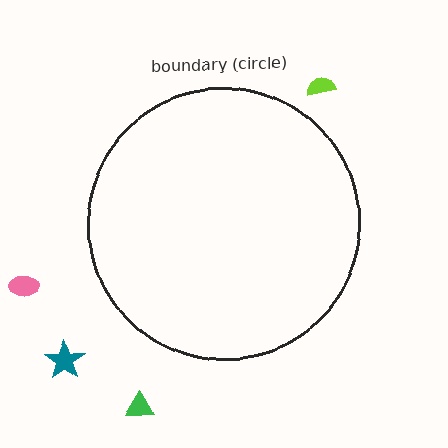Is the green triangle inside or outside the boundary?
Outside.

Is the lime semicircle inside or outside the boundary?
Outside.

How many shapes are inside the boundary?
0 inside, 4 outside.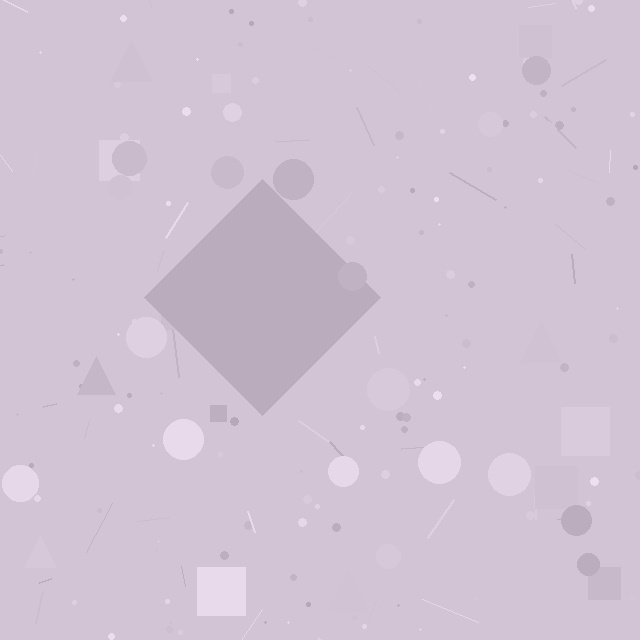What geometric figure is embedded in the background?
A diamond is embedded in the background.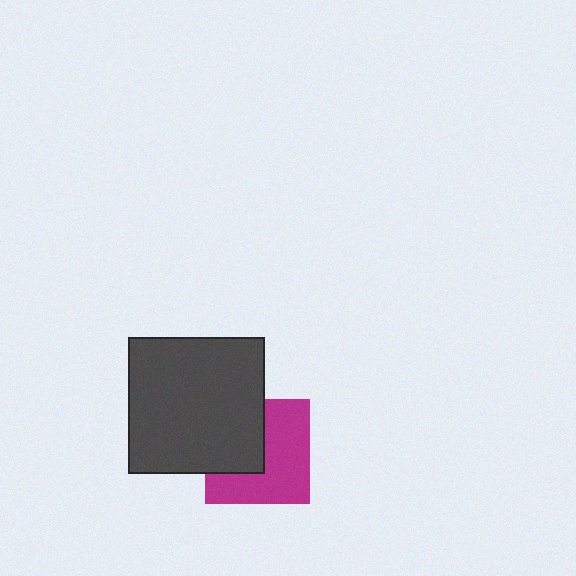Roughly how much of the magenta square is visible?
About half of it is visible (roughly 59%).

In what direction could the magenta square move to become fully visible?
The magenta square could move toward the lower-right. That would shift it out from behind the dark gray square entirely.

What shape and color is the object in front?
The object in front is a dark gray square.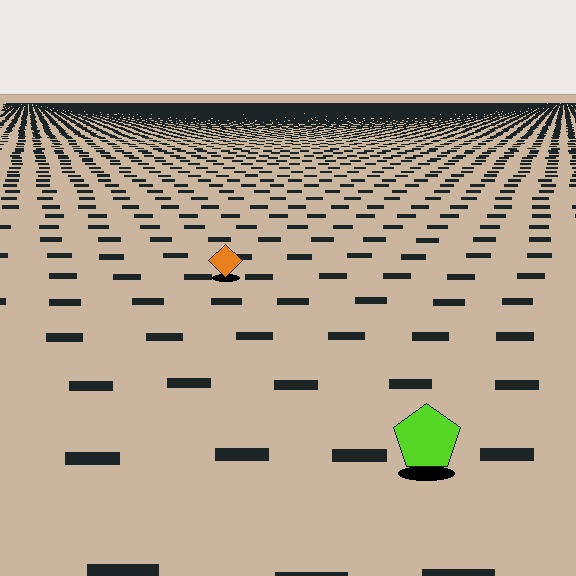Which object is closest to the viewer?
The lime pentagon is closest. The texture marks near it are larger and more spread out.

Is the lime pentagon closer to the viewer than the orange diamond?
Yes. The lime pentagon is closer — you can tell from the texture gradient: the ground texture is coarser near it.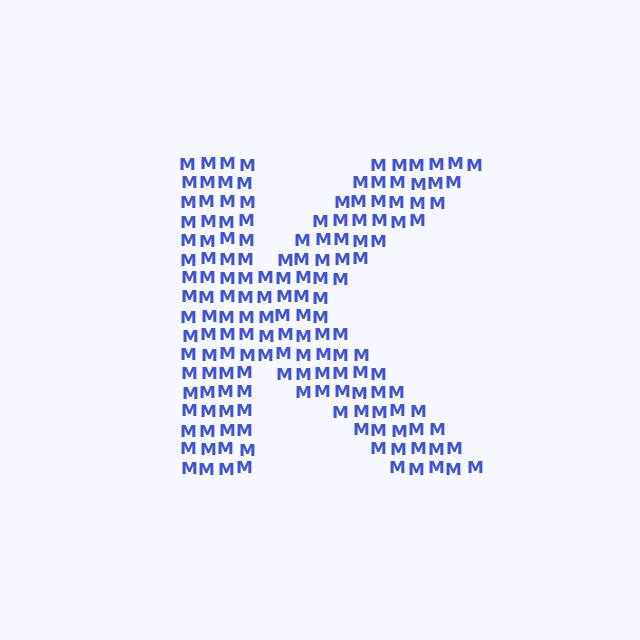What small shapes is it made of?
It is made of small letter M's.